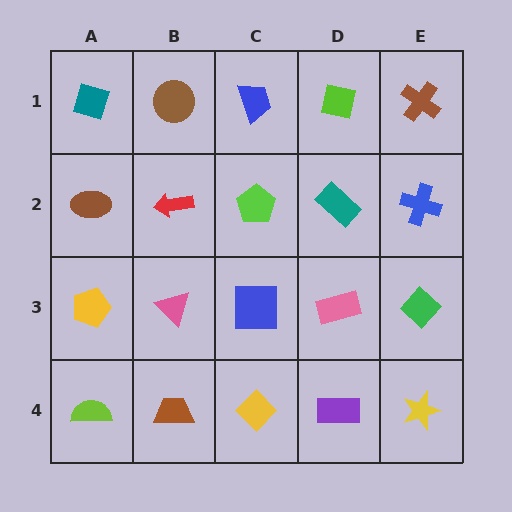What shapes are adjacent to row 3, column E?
A blue cross (row 2, column E), a yellow star (row 4, column E), a pink rectangle (row 3, column D).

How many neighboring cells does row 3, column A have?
3.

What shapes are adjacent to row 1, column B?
A red arrow (row 2, column B), a teal diamond (row 1, column A), a blue trapezoid (row 1, column C).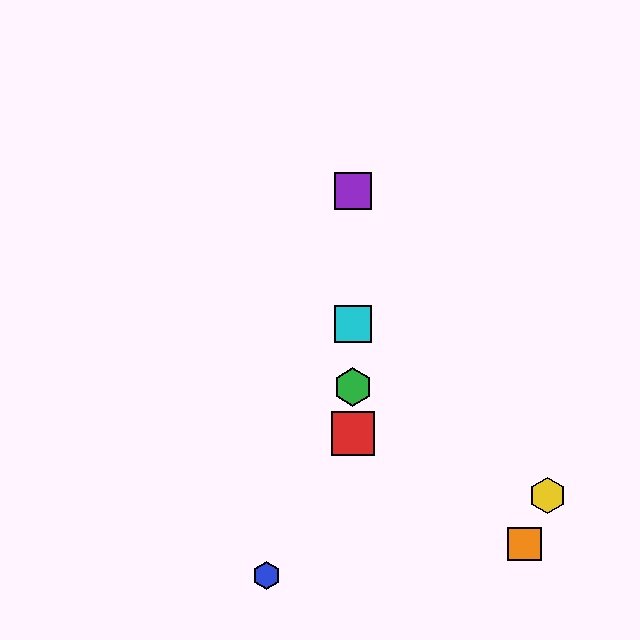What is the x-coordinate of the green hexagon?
The green hexagon is at x≈353.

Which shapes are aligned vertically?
The red square, the green hexagon, the purple square, the cyan square are aligned vertically.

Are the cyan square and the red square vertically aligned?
Yes, both are at x≈353.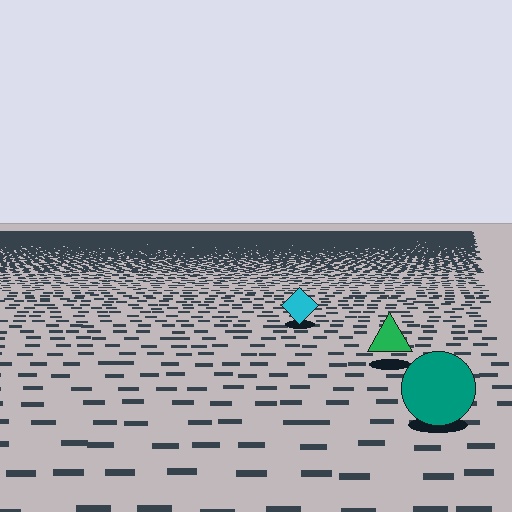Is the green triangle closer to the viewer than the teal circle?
No. The teal circle is closer — you can tell from the texture gradient: the ground texture is coarser near it.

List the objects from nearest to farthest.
From nearest to farthest: the teal circle, the green triangle, the cyan diamond.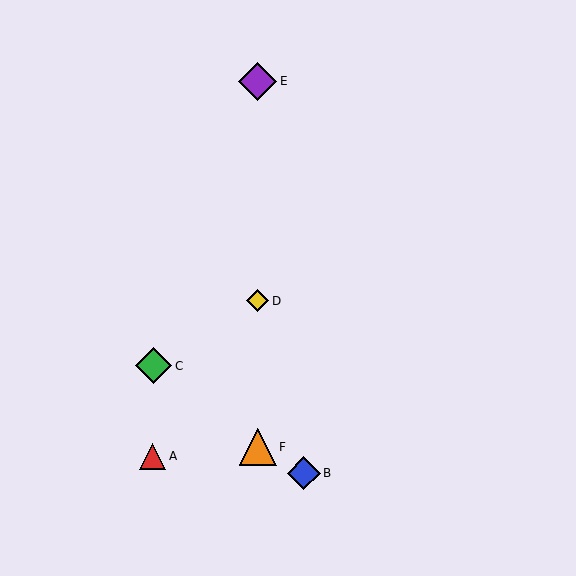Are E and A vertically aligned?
No, E is at x≈258 and A is at x≈152.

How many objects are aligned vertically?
3 objects (D, E, F) are aligned vertically.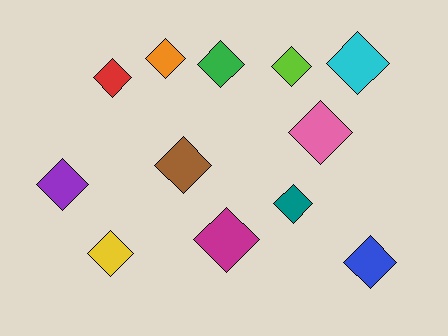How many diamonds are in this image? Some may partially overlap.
There are 12 diamonds.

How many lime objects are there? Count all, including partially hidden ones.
There is 1 lime object.